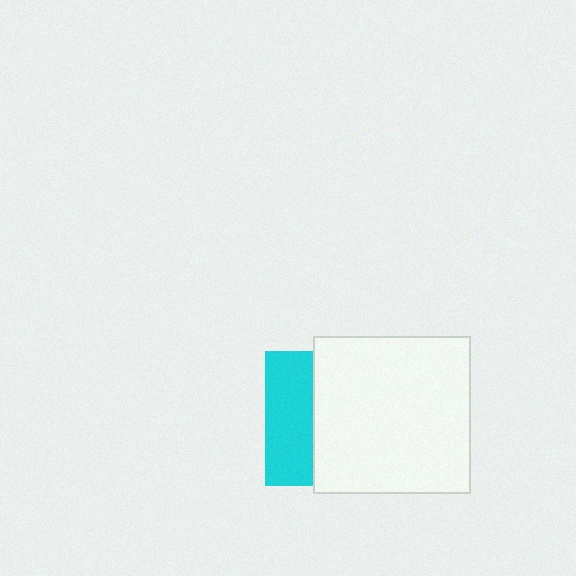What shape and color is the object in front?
The object in front is a white square.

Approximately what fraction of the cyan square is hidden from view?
Roughly 64% of the cyan square is hidden behind the white square.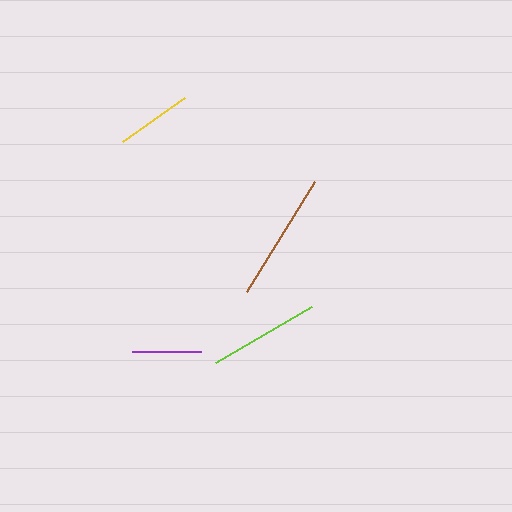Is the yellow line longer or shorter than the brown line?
The brown line is longer than the yellow line.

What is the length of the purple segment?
The purple segment is approximately 69 pixels long.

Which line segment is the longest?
The brown line is the longest at approximately 129 pixels.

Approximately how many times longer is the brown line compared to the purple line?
The brown line is approximately 1.9 times the length of the purple line.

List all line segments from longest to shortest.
From longest to shortest: brown, lime, yellow, purple.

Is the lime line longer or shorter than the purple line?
The lime line is longer than the purple line.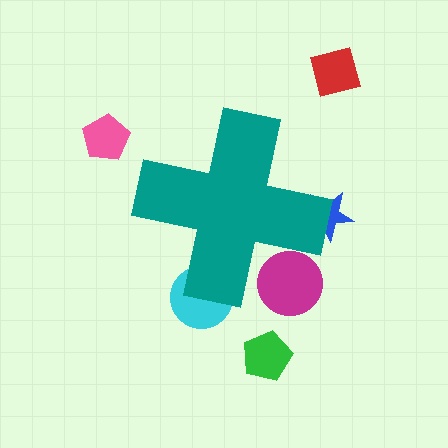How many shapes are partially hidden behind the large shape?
3 shapes are partially hidden.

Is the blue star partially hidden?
Yes, the blue star is partially hidden behind the teal cross.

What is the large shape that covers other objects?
A teal cross.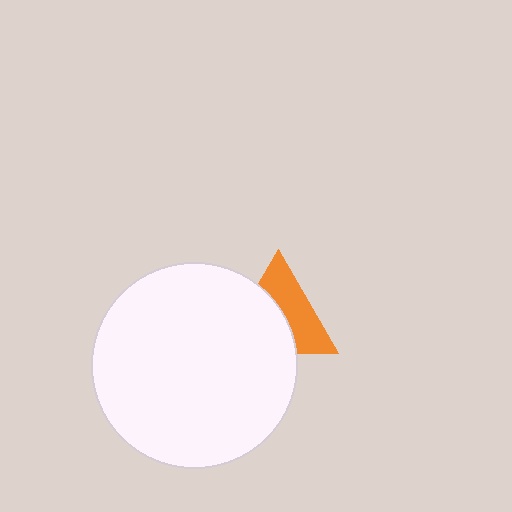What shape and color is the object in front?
The object in front is a white circle.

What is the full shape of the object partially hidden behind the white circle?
The partially hidden object is an orange triangle.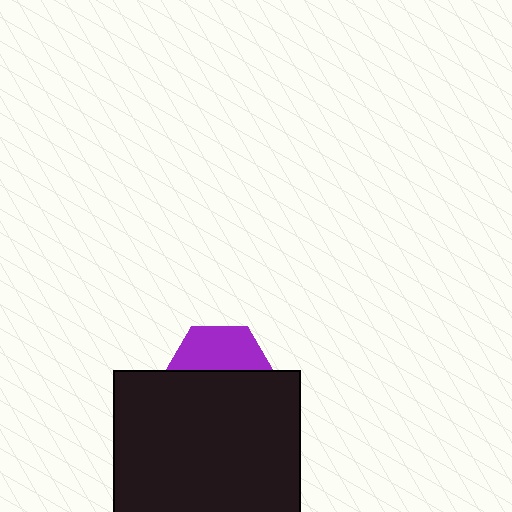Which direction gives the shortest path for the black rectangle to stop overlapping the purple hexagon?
Moving down gives the shortest separation.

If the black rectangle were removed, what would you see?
You would see the complete purple hexagon.